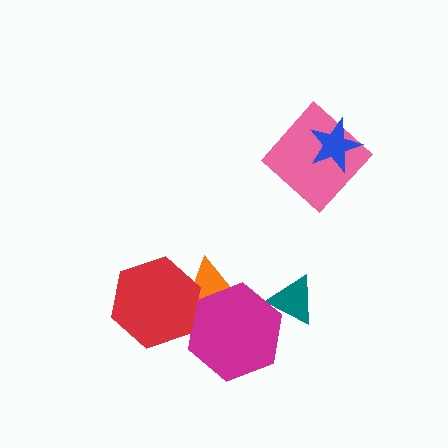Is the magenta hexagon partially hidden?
Yes, it is partially covered by another shape.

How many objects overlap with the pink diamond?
1 object overlaps with the pink diamond.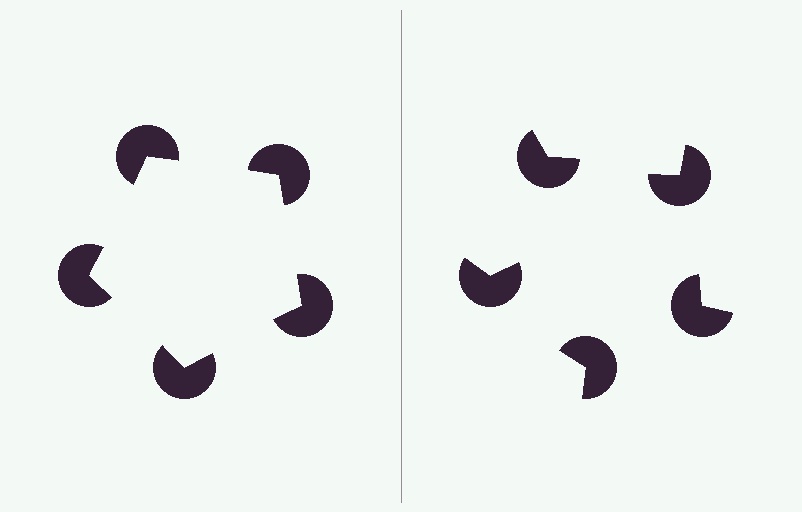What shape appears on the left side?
An illusory pentagon.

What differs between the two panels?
The pac-man discs are positioned identically on both sides; only the wedge orientations differ. On the left they align to a pentagon; on the right they are misaligned.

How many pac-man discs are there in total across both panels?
10 — 5 on each side.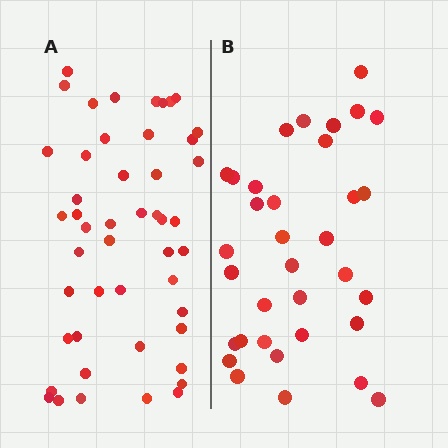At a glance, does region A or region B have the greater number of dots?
Region A (the left region) has more dots.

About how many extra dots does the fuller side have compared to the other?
Region A has approximately 15 more dots than region B.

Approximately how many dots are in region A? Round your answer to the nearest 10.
About 50 dots. (The exact count is 48, which rounds to 50.)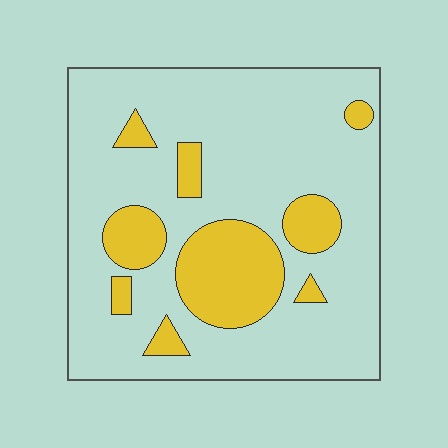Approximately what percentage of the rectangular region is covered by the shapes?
Approximately 20%.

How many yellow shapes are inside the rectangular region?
9.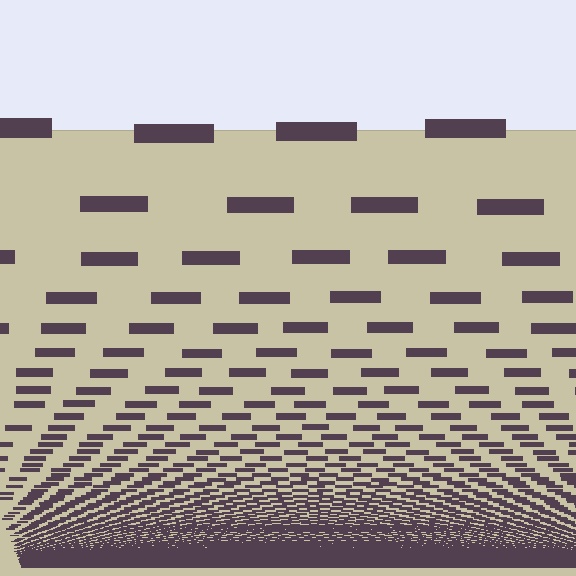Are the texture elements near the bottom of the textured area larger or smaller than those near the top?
Smaller. The gradient is inverted — elements near the bottom are smaller and denser.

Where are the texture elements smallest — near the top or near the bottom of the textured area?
Near the bottom.